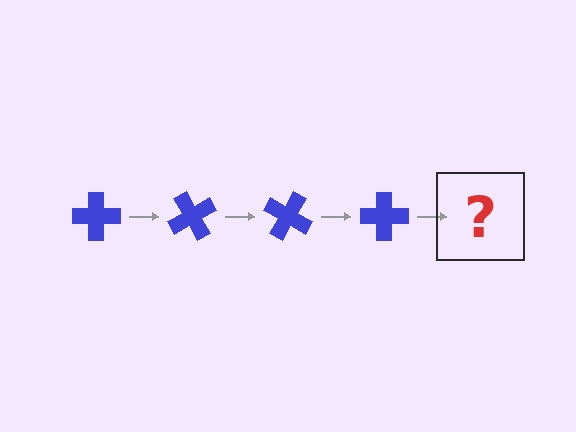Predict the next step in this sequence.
The next step is a blue cross rotated 240 degrees.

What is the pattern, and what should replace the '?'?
The pattern is that the cross rotates 60 degrees each step. The '?' should be a blue cross rotated 240 degrees.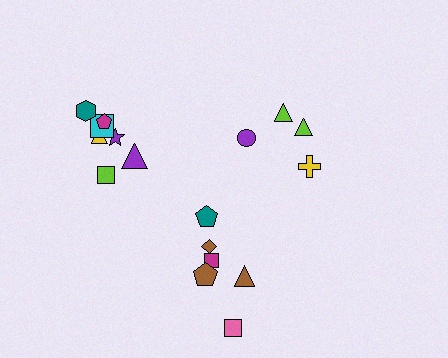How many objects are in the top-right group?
There are 4 objects.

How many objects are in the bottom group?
There are 6 objects.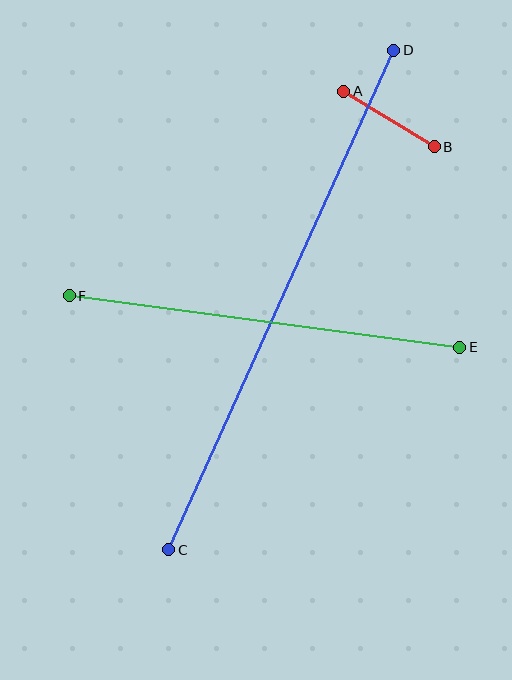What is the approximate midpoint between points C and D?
The midpoint is at approximately (281, 300) pixels.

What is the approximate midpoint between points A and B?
The midpoint is at approximately (389, 119) pixels.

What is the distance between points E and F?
The distance is approximately 394 pixels.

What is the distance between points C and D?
The distance is approximately 548 pixels.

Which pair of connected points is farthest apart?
Points C and D are farthest apart.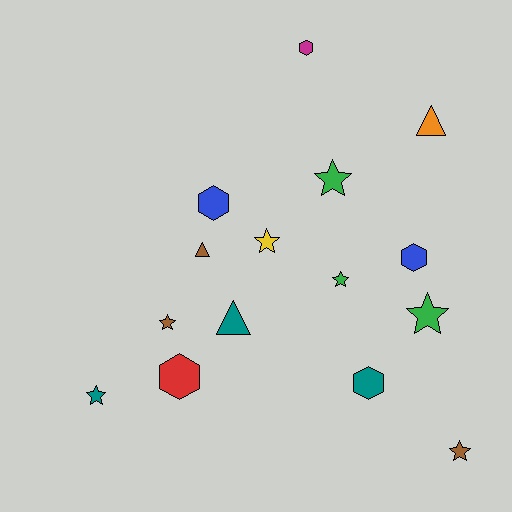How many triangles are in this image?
There are 3 triangles.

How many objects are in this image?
There are 15 objects.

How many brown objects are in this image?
There are 3 brown objects.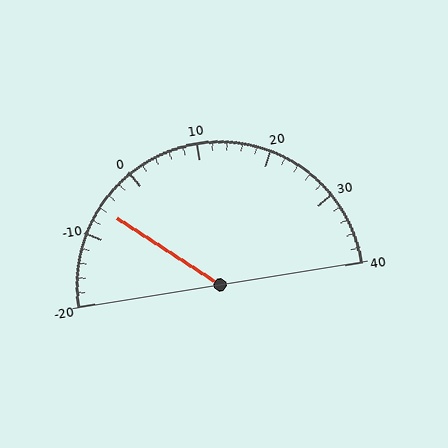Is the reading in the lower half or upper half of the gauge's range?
The reading is in the lower half of the range (-20 to 40).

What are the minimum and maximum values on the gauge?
The gauge ranges from -20 to 40.